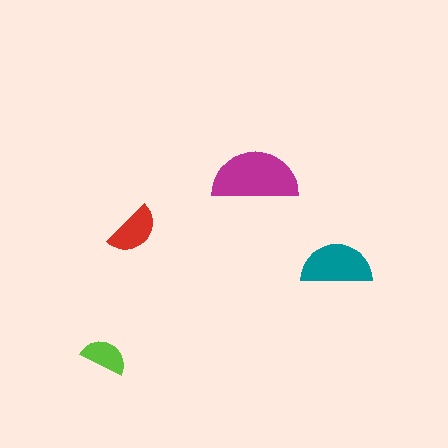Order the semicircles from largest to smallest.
the magenta one, the teal one, the red one, the lime one.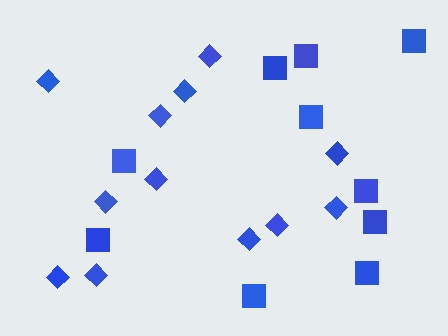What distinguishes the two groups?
There are 2 groups: one group of diamonds (12) and one group of squares (10).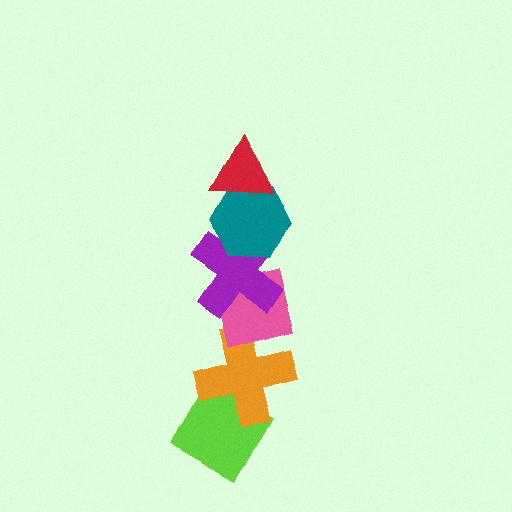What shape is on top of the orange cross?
The pink square is on top of the orange cross.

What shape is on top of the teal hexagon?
The red triangle is on top of the teal hexagon.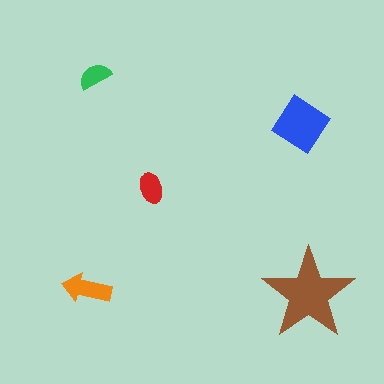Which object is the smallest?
The green semicircle.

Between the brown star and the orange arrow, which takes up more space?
The brown star.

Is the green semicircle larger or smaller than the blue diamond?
Smaller.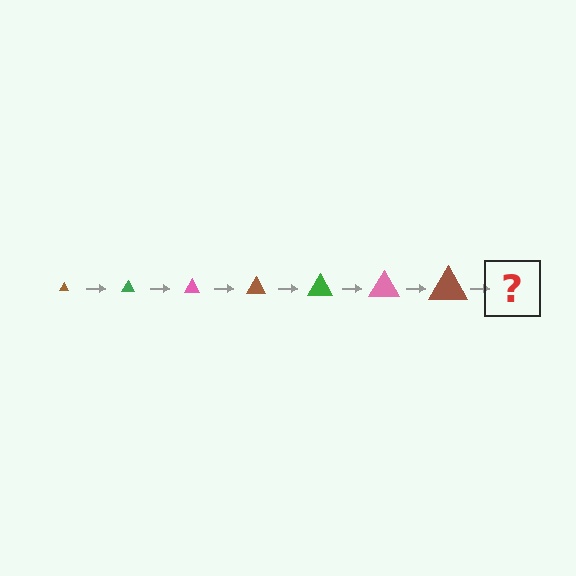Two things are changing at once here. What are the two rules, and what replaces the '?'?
The two rules are that the triangle grows larger each step and the color cycles through brown, green, and pink. The '?' should be a green triangle, larger than the previous one.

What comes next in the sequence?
The next element should be a green triangle, larger than the previous one.